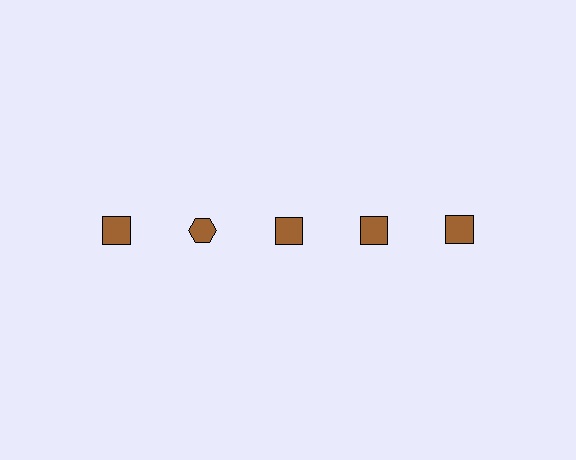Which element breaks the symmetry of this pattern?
The brown hexagon in the top row, second from left column breaks the symmetry. All other shapes are brown squares.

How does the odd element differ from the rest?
It has a different shape: hexagon instead of square.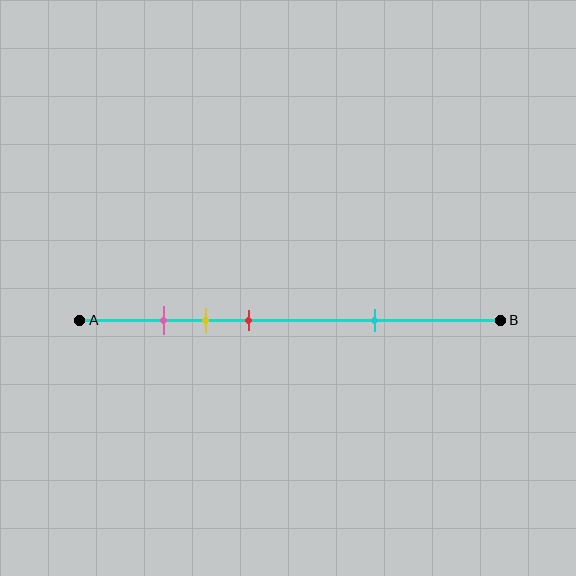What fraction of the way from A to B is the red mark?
The red mark is approximately 40% (0.4) of the way from A to B.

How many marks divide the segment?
There are 4 marks dividing the segment.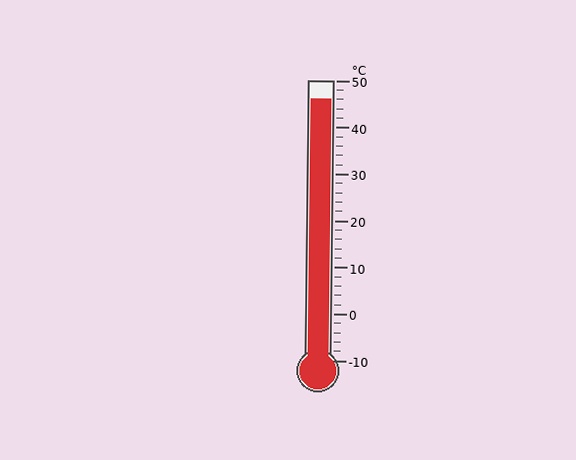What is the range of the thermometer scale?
The thermometer scale ranges from -10°C to 50°C.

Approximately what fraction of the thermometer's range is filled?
The thermometer is filled to approximately 95% of its range.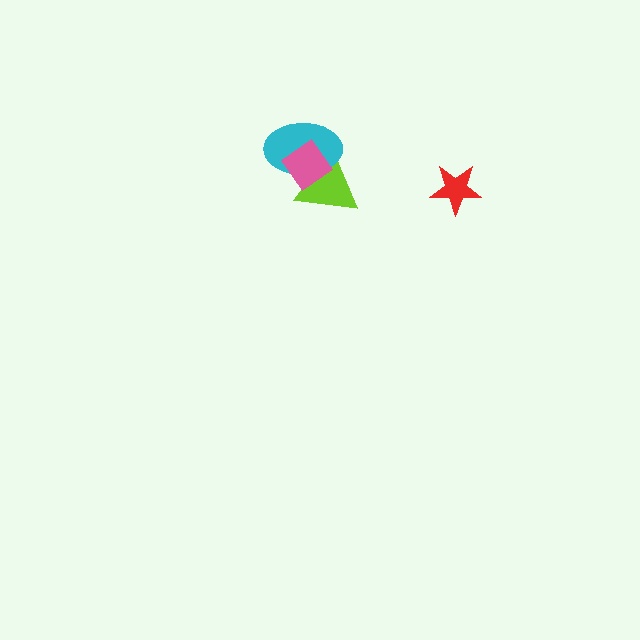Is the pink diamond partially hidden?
No, no other shape covers it.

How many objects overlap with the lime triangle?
2 objects overlap with the lime triangle.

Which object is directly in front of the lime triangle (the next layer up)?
The cyan ellipse is directly in front of the lime triangle.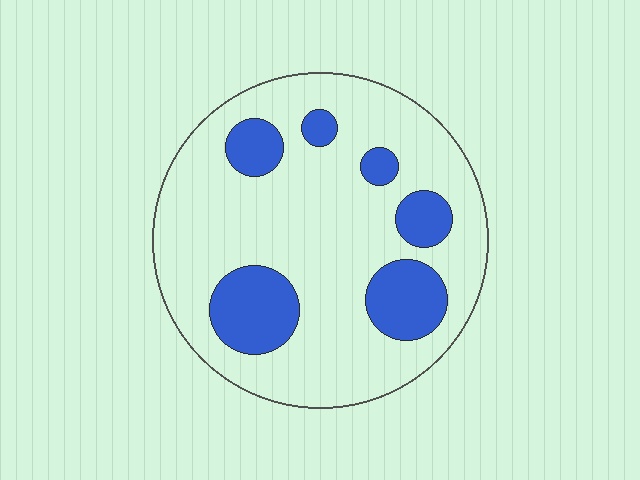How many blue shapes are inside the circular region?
6.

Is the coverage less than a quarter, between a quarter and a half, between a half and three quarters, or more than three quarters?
Less than a quarter.